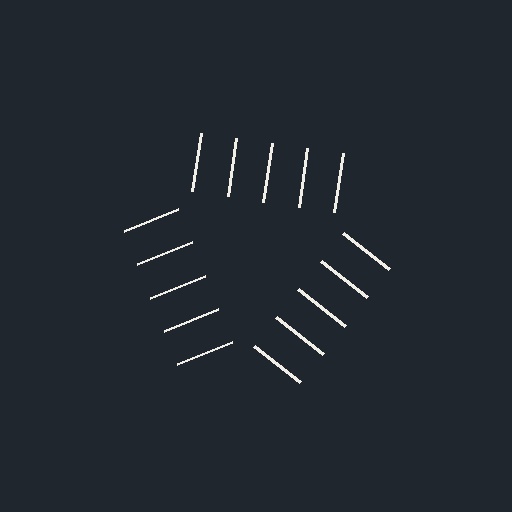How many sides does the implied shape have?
3 sides — the line-ends trace a triangle.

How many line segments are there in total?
15 — 5 along each of the 3 edges.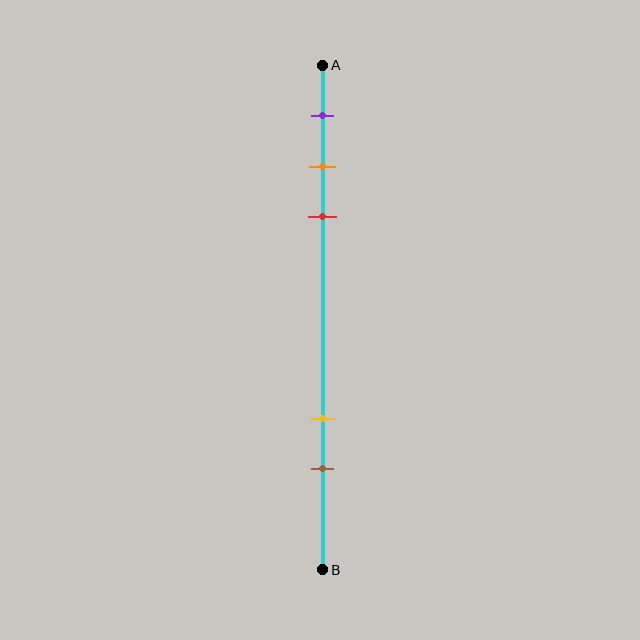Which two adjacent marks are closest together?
The orange and red marks are the closest adjacent pair.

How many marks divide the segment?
There are 5 marks dividing the segment.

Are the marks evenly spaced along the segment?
No, the marks are not evenly spaced.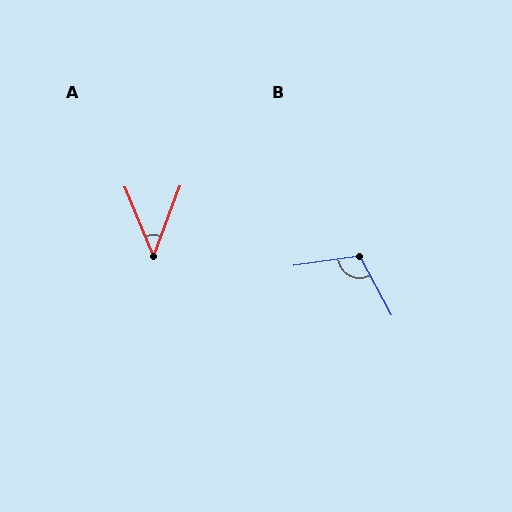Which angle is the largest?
B, at approximately 109 degrees.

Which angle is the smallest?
A, at approximately 43 degrees.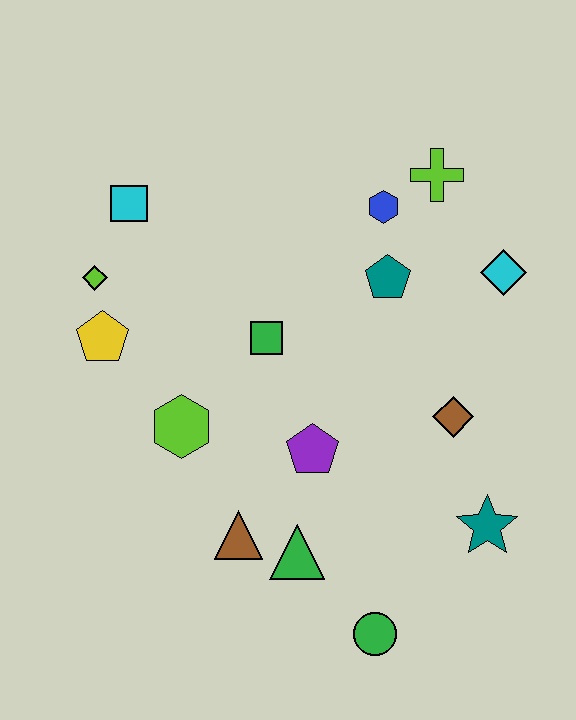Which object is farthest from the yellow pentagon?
The teal star is farthest from the yellow pentagon.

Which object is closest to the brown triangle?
The green triangle is closest to the brown triangle.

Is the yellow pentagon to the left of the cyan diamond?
Yes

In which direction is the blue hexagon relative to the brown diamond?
The blue hexagon is above the brown diamond.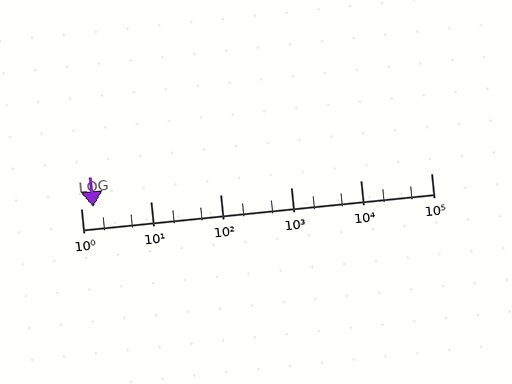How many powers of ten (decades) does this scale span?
The scale spans 5 decades, from 1 to 100000.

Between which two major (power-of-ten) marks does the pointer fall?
The pointer is between 1 and 10.